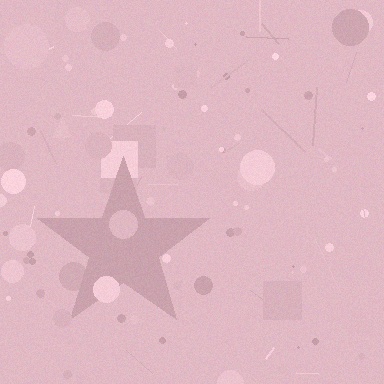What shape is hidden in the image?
A star is hidden in the image.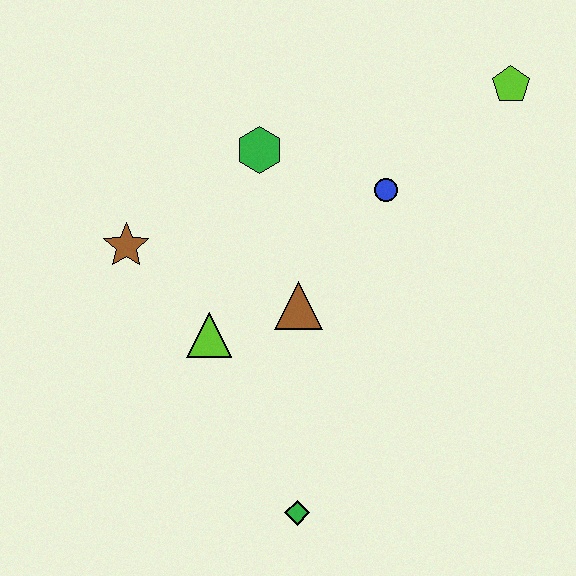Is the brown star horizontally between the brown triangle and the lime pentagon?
No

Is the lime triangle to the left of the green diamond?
Yes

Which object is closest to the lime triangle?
The brown triangle is closest to the lime triangle.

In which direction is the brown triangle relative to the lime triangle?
The brown triangle is to the right of the lime triangle.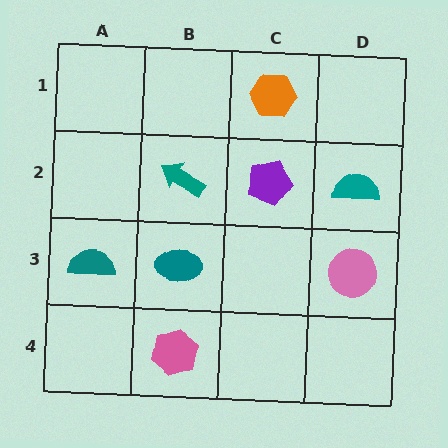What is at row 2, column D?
A teal semicircle.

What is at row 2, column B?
A teal arrow.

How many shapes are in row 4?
1 shape.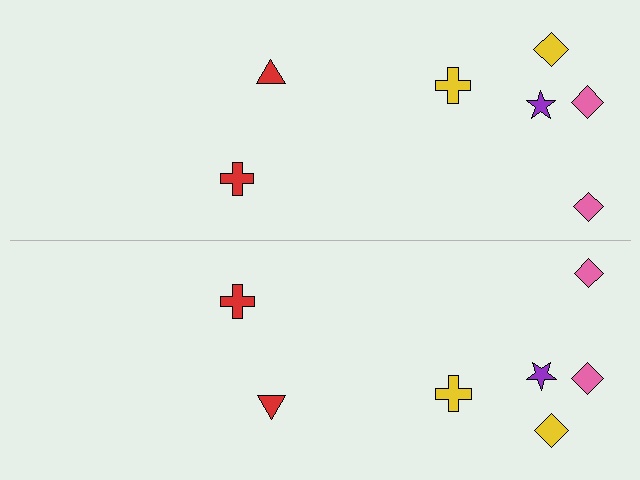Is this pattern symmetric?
Yes, this pattern has bilateral (reflection) symmetry.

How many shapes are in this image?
There are 14 shapes in this image.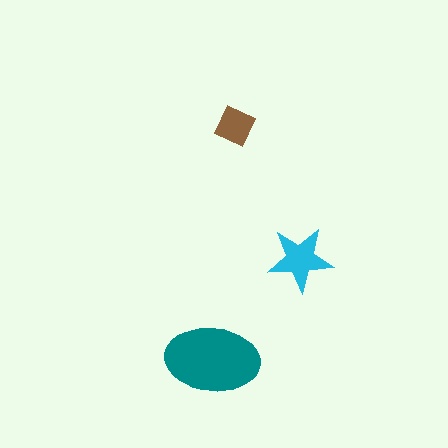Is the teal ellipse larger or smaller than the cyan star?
Larger.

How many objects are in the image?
There are 3 objects in the image.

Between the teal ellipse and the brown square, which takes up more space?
The teal ellipse.